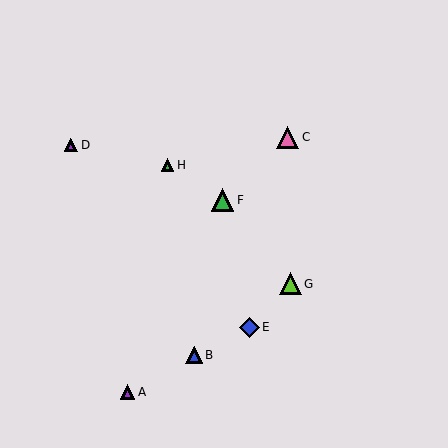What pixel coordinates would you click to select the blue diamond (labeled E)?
Click at (249, 327) to select the blue diamond E.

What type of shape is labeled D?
Shape D is a purple triangle.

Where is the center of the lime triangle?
The center of the lime triangle is at (290, 284).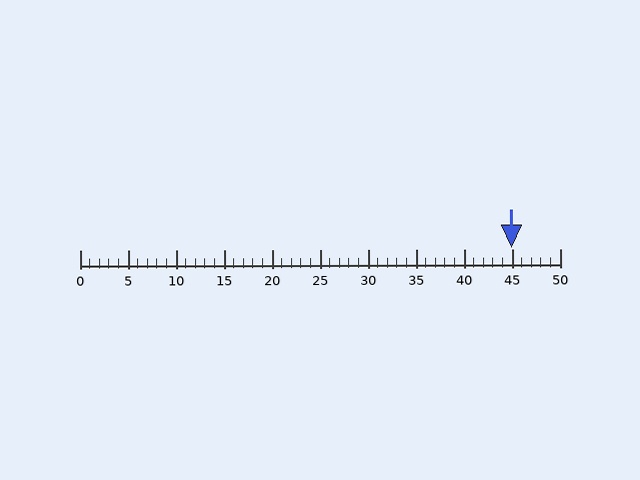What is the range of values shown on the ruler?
The ruler shows values from 0 to 50.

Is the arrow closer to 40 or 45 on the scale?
The arrow is closer to 45.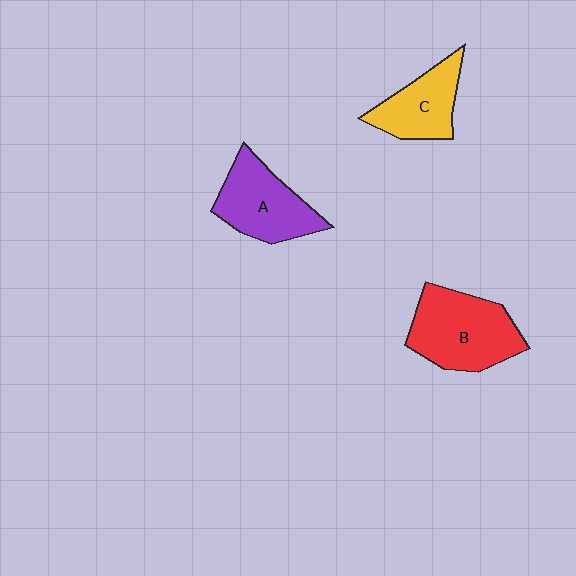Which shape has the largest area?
Shape B (red).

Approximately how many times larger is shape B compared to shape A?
Approximately 1.2 times.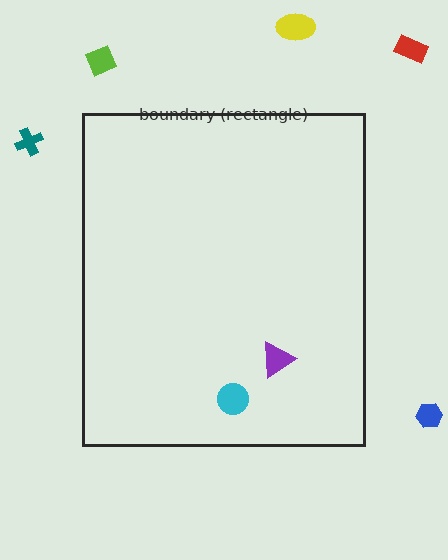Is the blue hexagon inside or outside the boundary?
Outside.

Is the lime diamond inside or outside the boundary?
Outside.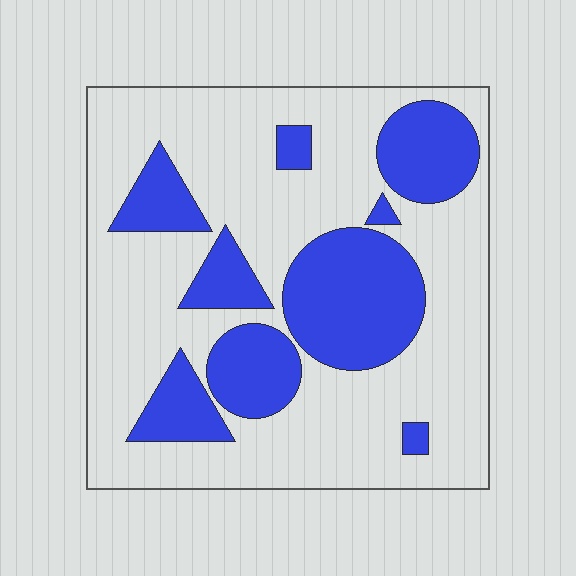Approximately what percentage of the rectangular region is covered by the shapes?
Approximately 30%.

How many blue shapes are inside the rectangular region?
9.